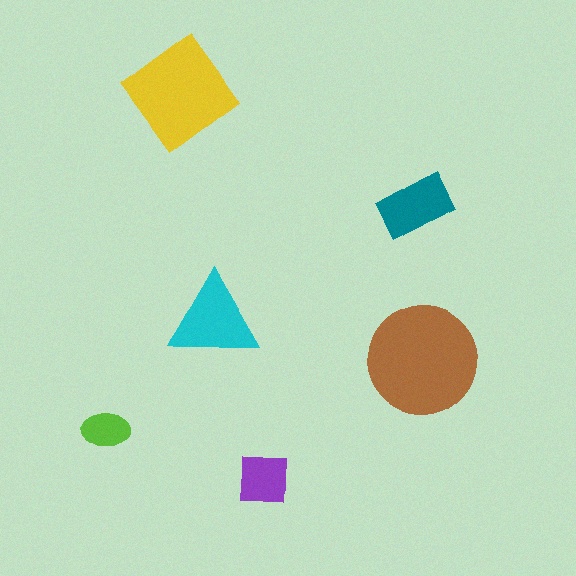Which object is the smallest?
The lime ellipse.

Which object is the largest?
The brown circle.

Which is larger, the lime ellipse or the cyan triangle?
The cyan triangle.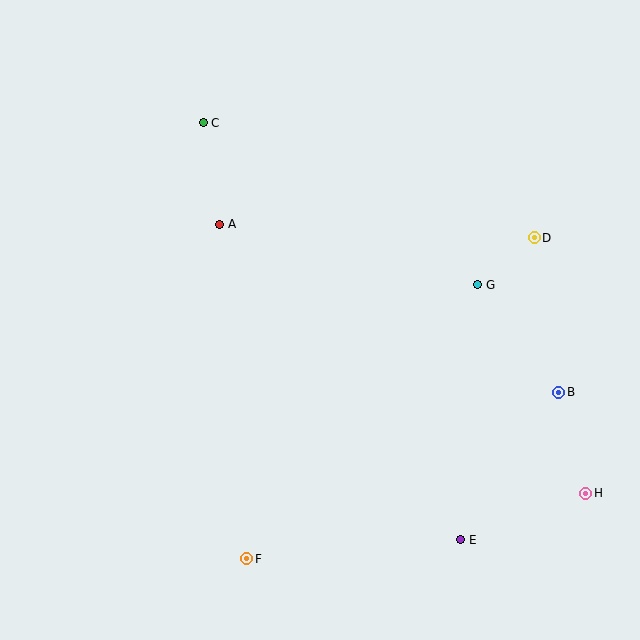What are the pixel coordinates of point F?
Point F is at (247, 559).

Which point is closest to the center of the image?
Point A at (220, 224) is closest to the center.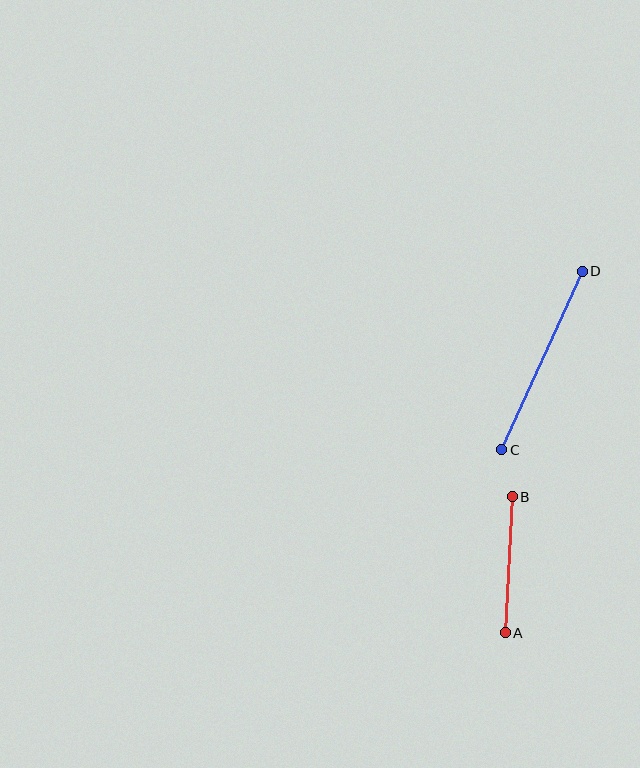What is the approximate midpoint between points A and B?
The midpoint is at approximately (509, 565) pixels.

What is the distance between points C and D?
The distance is approximately 196 pixels.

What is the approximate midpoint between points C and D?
The midpoint is at approximately (542, 360) pixels.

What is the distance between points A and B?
The distance is approximately 136 pixels.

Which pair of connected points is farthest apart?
Points C and D are farthest apart.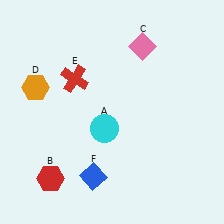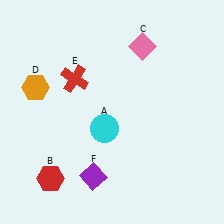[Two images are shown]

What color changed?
The diamond (F) changed from blue in Image 1 to purple in Image 2.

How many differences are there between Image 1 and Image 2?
There is 1 difference between the two images.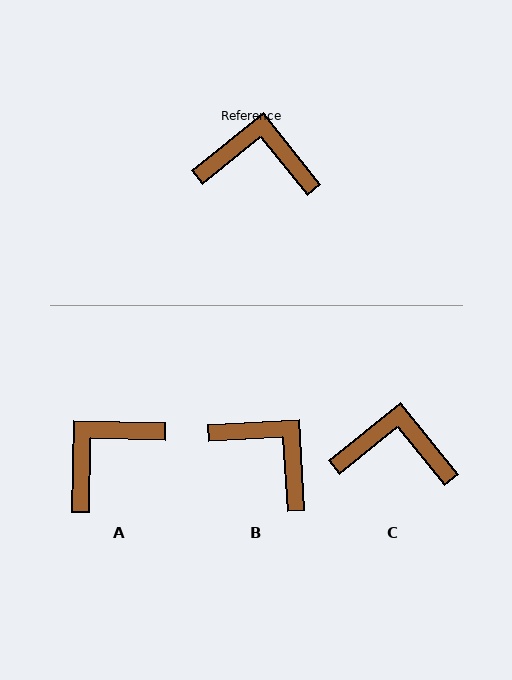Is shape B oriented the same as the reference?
No, it is off by about 35 degrees.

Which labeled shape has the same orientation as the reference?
C.